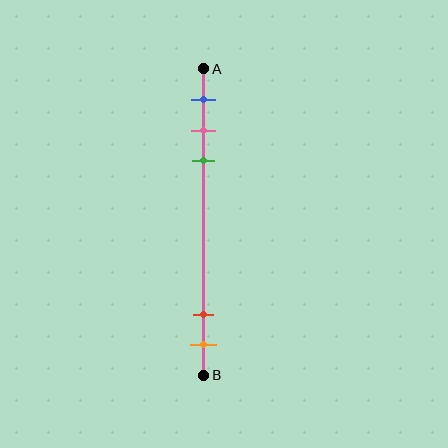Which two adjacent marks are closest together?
The pink and green marks are the closest adjacent pair.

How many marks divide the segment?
There are 5 marks dividing the segment.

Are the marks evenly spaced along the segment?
No, the marks are not evenly spaced.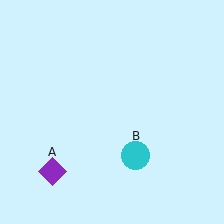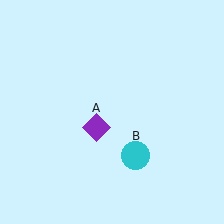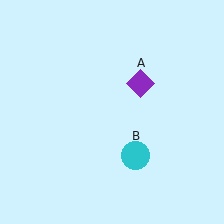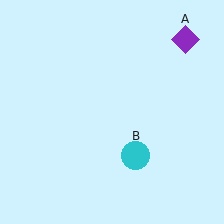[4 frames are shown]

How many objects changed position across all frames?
1 object changed position: purple diamond (object A).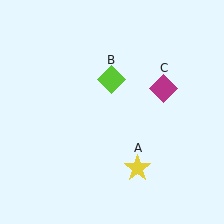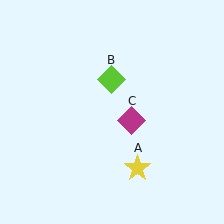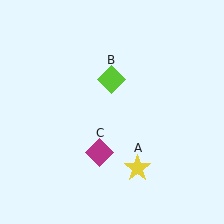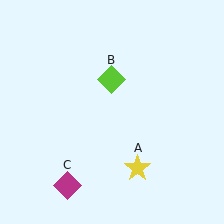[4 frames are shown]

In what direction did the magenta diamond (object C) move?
The magenta diamond (object C) moved down and to the left.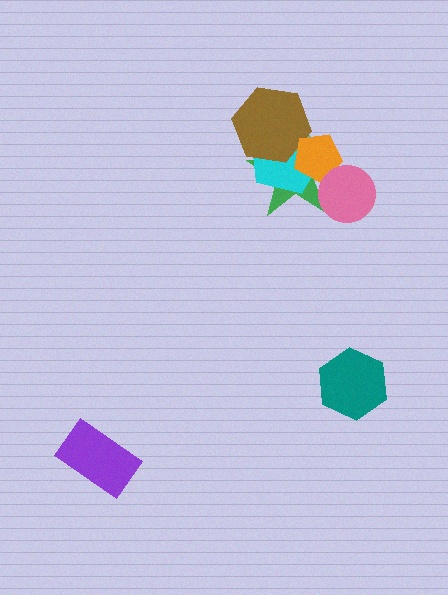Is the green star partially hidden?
Yes, it is partially covered by another shape.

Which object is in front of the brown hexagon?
The orange pentagon is in front of the brown hexagon.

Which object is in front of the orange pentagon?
The pink circle is in front of the orange pentagon.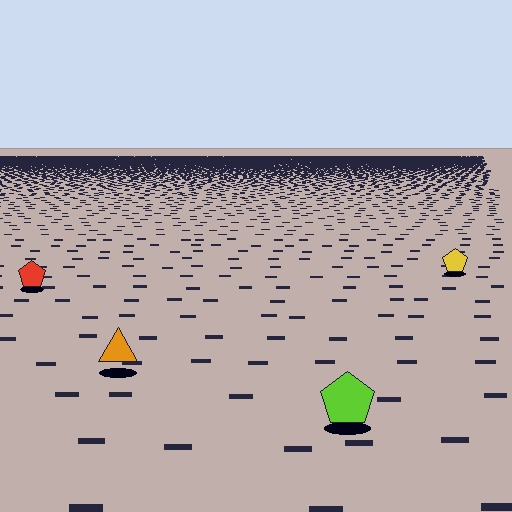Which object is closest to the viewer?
The lime pentagon is closest. The texture marks near it are larger and more spread out.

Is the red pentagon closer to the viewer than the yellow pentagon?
Yes. The red pentagon is closer — you can tell from the texture gradient: the ground texture is coarser near it.